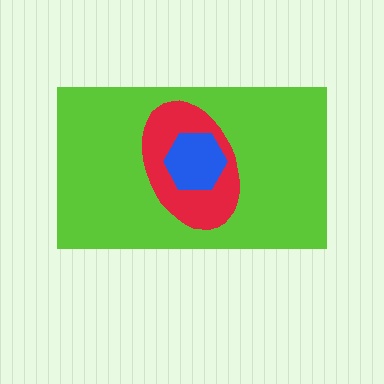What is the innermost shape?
The blue hexagon.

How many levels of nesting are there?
3.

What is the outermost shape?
The lime rectangle.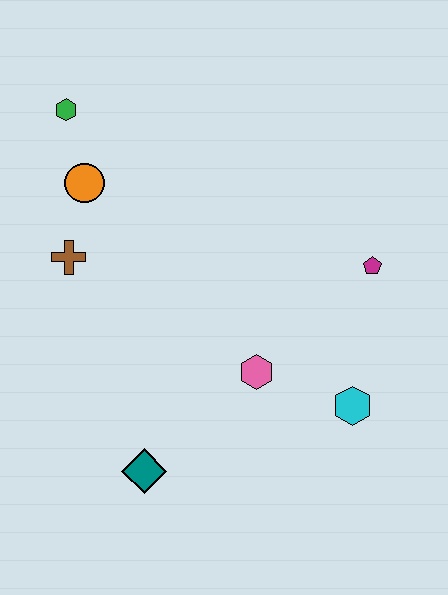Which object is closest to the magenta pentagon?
The cyan hexagon is closest to the magenta pentagon.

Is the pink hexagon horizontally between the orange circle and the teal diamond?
No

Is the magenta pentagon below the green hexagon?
Yes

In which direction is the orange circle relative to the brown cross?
The orange circle is above the brown cross.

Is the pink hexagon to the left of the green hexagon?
No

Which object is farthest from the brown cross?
The cyan hexagon is farthest from the brown cross.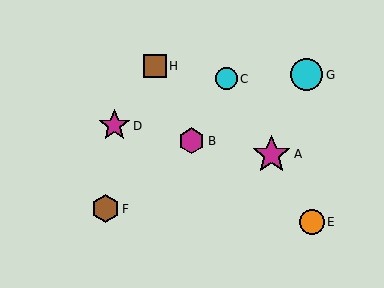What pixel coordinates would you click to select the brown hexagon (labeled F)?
Click at (105, 209) to select the brown hexagon F.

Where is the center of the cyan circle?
The center of the cyan circle is at (307, 75).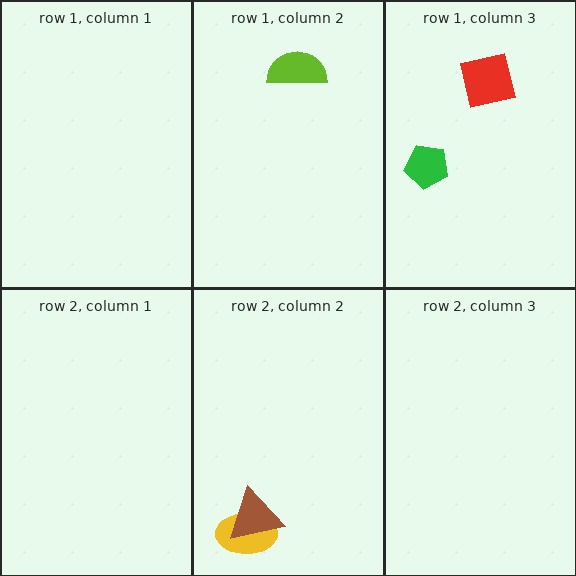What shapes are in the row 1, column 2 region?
The lime semicircle.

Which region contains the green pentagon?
The row 1, column 3 region.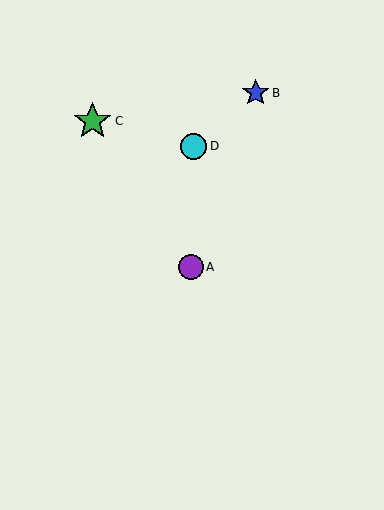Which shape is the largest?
The green star (labeled C) is the largest.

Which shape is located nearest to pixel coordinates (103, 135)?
The green star (labeled C) at (93, 121) is nearest to that location.